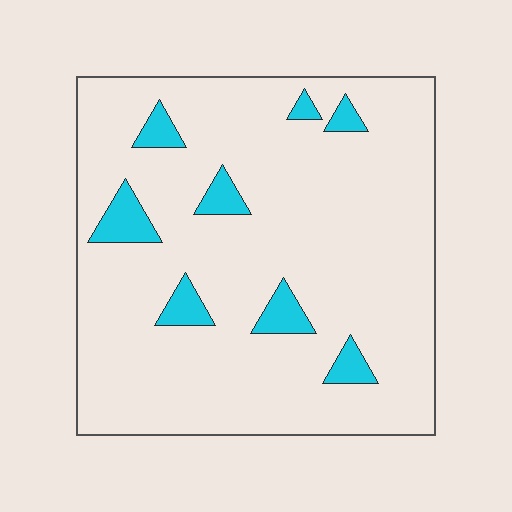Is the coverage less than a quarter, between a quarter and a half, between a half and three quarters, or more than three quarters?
Less than a quarter.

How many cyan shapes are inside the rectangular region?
8.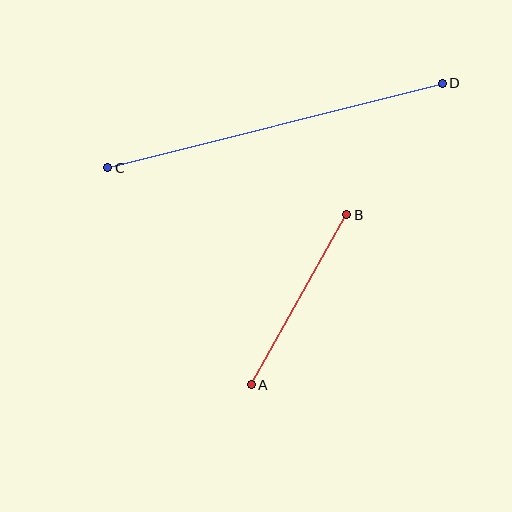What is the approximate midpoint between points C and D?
The midpoint is at approximately (275, 126) pixels.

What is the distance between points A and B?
The distance is approximately 195 pixels.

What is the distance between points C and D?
The distance is approximately 345 pixels.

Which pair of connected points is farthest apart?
Points C and D are farthest apart.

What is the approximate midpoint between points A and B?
The midpoint is at approximately (299, 300) pixels.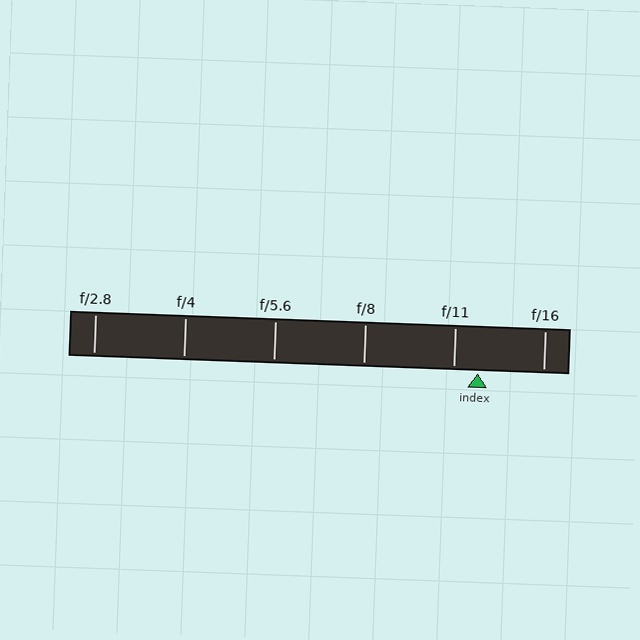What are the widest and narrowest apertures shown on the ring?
The widest aperture shown is f/2.8 and the narrowest is f/16.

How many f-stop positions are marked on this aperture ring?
There are 6 f-stop positions marked.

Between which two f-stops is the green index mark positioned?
The index mark is between f/11 and f/16.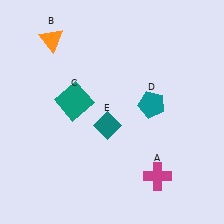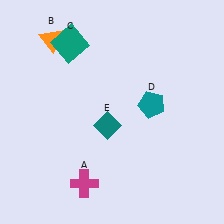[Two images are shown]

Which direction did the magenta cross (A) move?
The magenta cross (A) moved left.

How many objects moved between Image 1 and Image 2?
2 objects moved between the two images.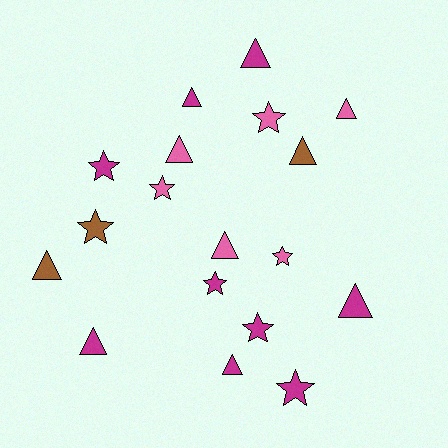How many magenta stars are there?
There are 4 magenta stars.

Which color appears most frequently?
Magenta, with 9 objects.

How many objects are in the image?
There are 18 objects.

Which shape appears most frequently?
Triangle, with 10 objects.